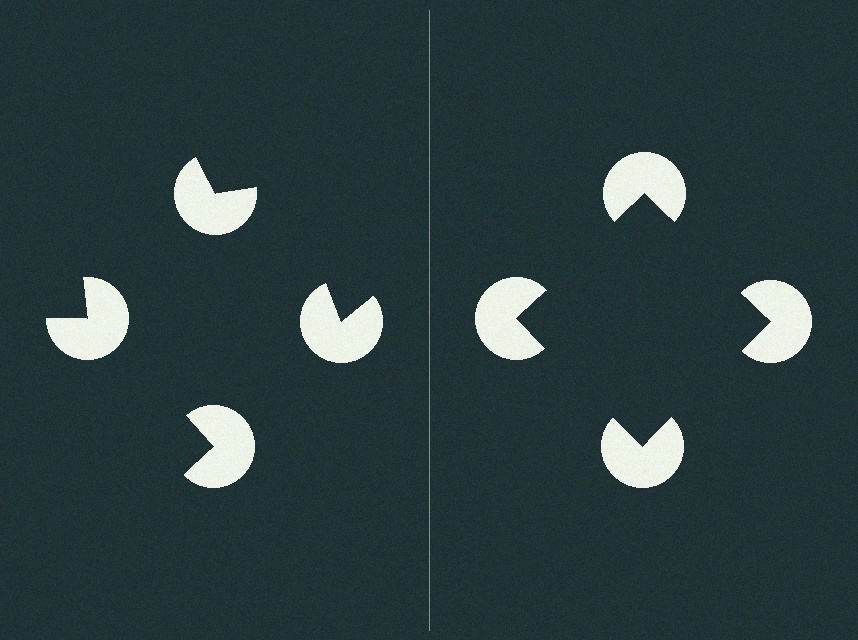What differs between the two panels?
The pac-man discs are positioned identically on both sides; only the wedge orientations differ. On the right they align to a square; on the left they are misaligned.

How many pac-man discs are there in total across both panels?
8 — 4 on each side.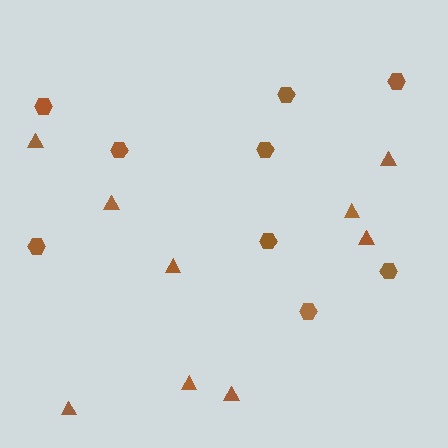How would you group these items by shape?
There are 2 groups: one group of hexagons (9) and one group of triangles (9).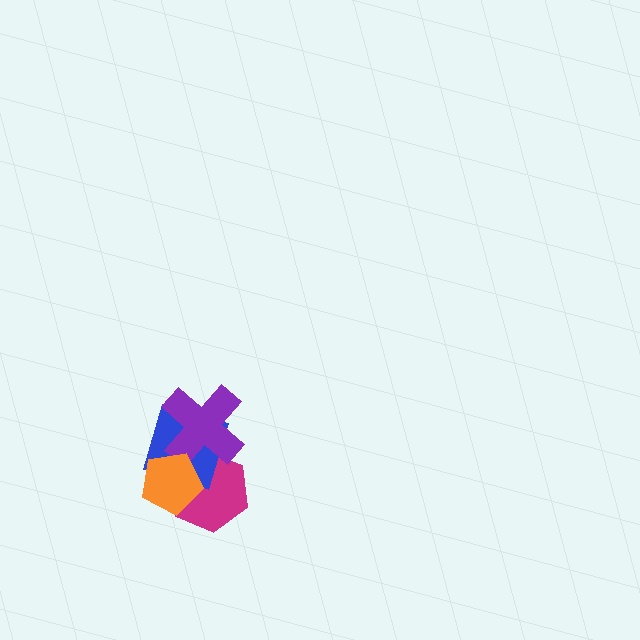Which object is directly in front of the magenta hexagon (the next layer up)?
The blue diamond is directly in front of the magenta hexagon.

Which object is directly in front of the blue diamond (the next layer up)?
The purple cross is directly in front of the blue diamond.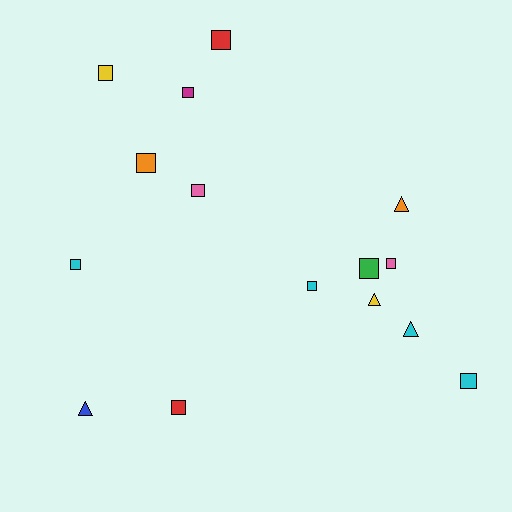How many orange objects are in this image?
There are 2 orange objects.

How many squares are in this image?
There are 11 squares.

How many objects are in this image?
There are 15 objects.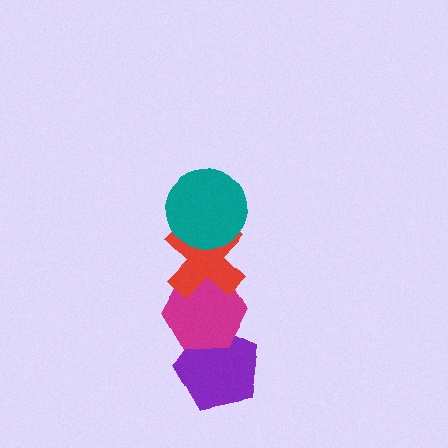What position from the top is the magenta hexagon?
The magenta hexagon is 3rd from the top.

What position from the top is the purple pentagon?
The purple pentagon is 4th from the top.